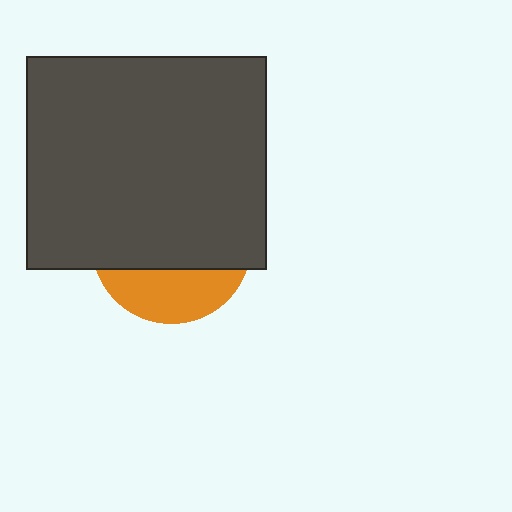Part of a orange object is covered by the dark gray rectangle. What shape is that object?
It is a circle.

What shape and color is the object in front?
The object in front is a dark gray rectangle.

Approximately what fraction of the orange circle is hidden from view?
Roughly 69% of the orange circle is hidden behind the dark gray rectangle.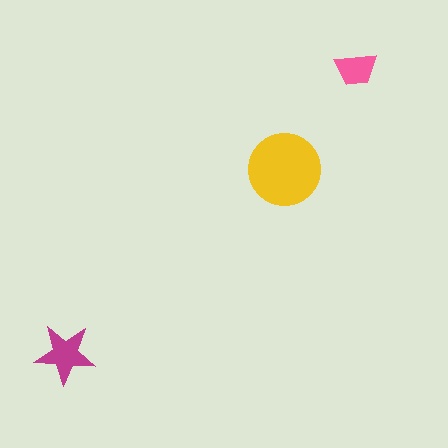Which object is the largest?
The yellow circle.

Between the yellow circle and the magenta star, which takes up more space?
The yellow circle.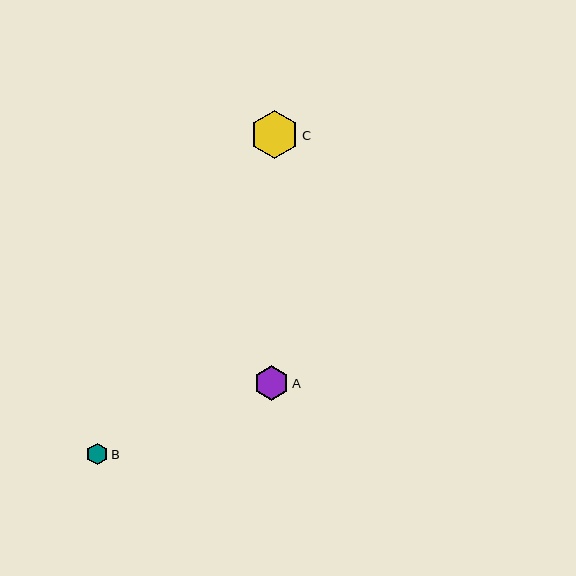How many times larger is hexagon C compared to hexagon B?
Hexagon C is approximately 2.2 times the size of hexagon B.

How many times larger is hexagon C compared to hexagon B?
Hexagon C is approximately 2.2 times the size of hexagon B.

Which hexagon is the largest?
Hexagon C is the largest with a size of approximately 48 pixels.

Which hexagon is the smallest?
Hexagon B is the smallest with a size of approximately 22 pixels.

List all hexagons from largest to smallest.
From largest to smallest: C, A, B.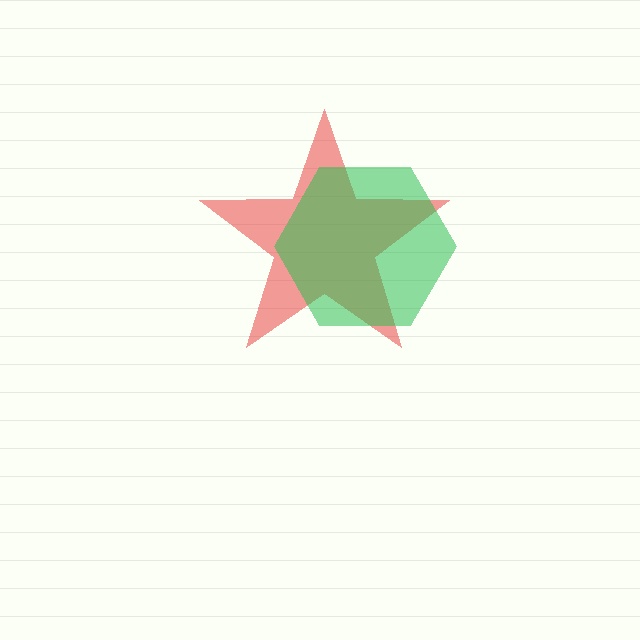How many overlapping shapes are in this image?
There are 2 overlapping shapes in the image.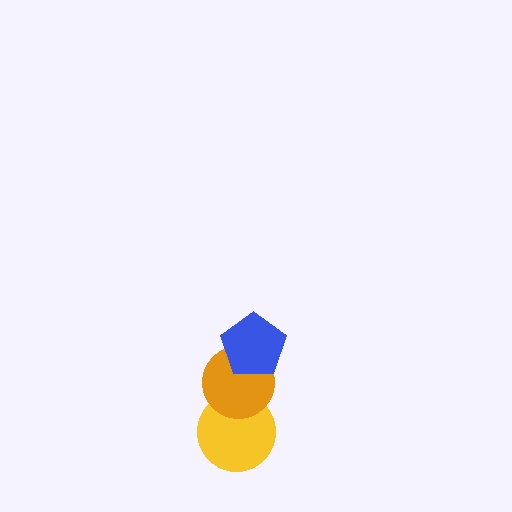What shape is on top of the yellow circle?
The orange circle is on top of the yellow circle.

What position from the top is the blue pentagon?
The blue pentagon is 1st from the top.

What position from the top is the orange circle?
The orange circle is 2nd from the top.